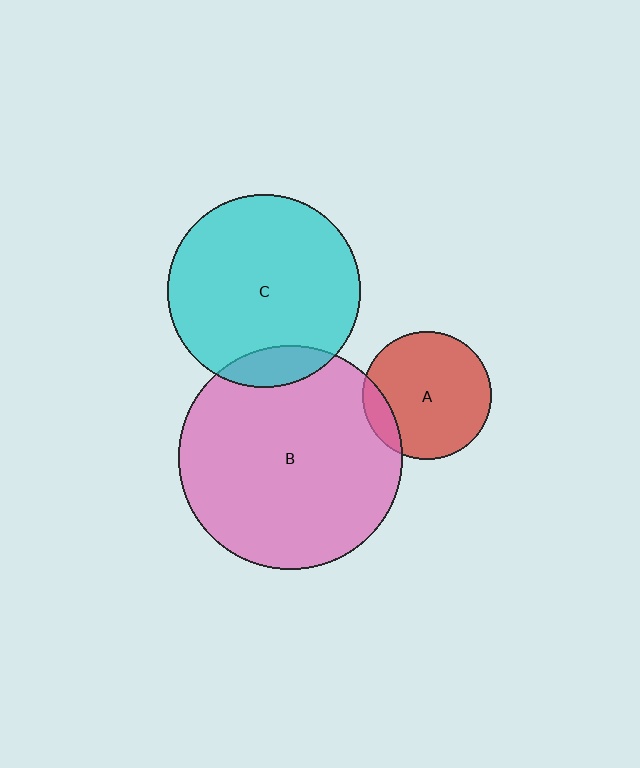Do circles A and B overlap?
Yes.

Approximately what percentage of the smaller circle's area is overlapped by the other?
Approximately 10%.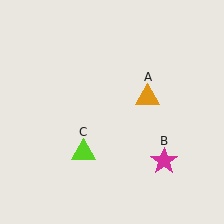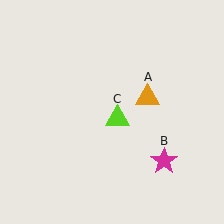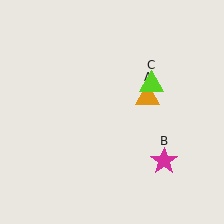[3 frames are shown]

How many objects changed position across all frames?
1 object changed position: lime triangle (object C).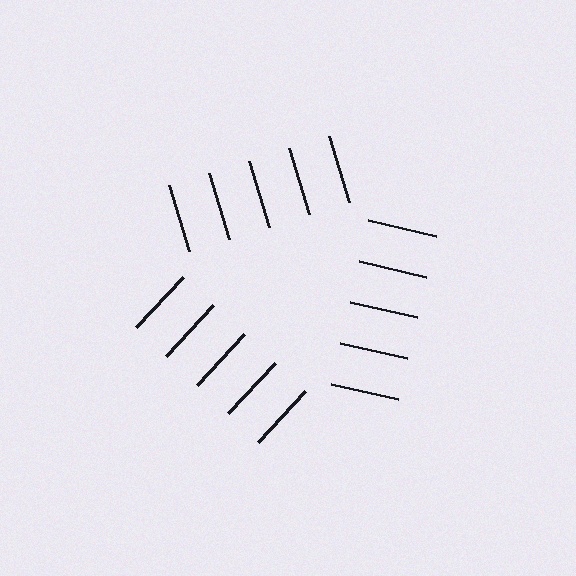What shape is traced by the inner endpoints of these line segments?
An illusory triangle — the line segments terminate on its edges but no continuous stroke is drawn.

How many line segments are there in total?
15 — 5 along each of the 3 edges.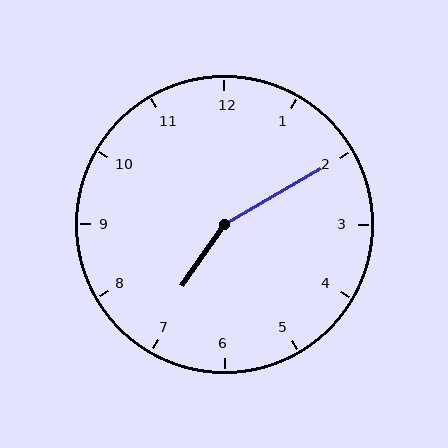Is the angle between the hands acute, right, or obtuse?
It is obtuse.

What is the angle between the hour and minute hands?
Approximately 155 degrees.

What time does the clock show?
7:10.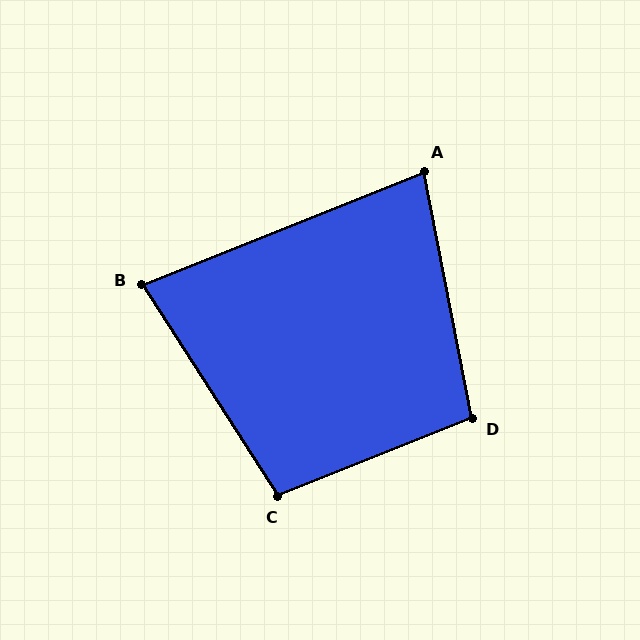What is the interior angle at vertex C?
Approximately 101 degrees (obtuse).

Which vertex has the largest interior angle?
D, at approximately 101 degrees.